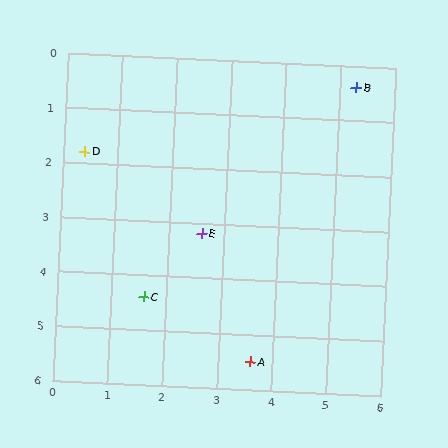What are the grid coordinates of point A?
Point A is at approximately (3.6, 5.5).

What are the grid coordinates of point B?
Point B is at approximately (5.3, 0.4).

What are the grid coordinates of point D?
Point D is at approximately (0.4, 1.8).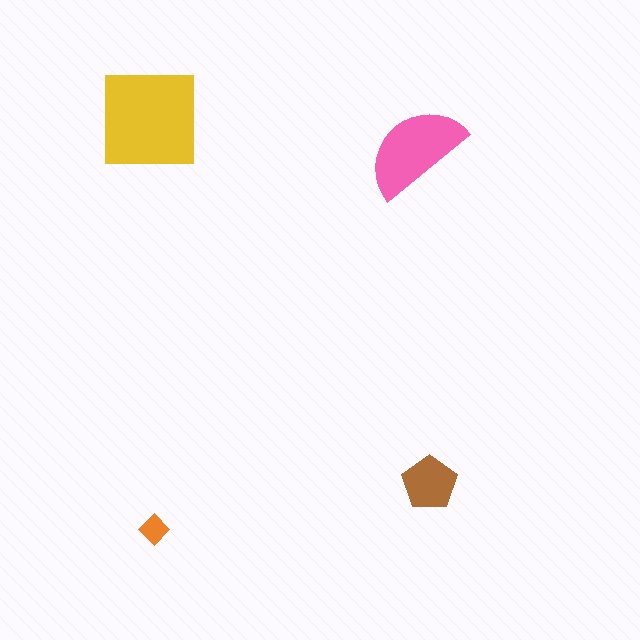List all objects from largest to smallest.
The yellow square, the pink semicircle, the brown pentagon, the orange diamond.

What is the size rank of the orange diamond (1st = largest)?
4th.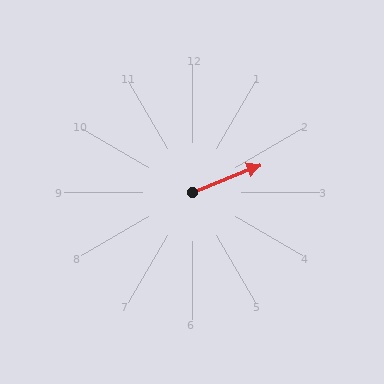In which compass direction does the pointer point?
East.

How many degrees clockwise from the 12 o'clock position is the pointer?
Approximately 68 degrees.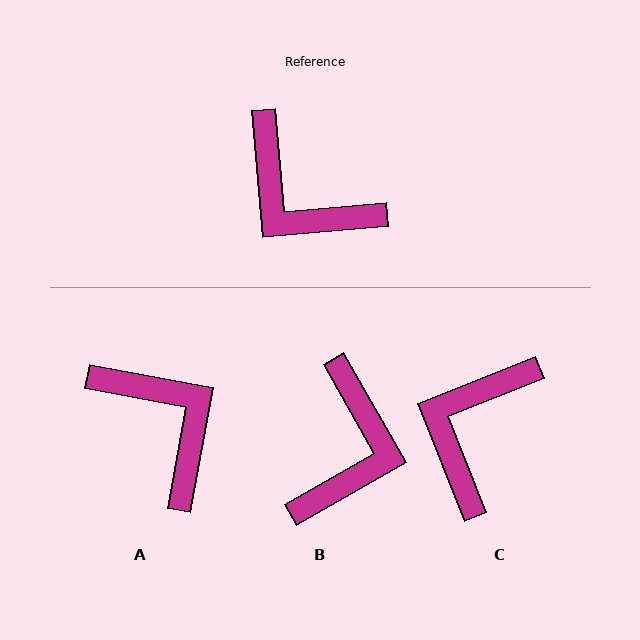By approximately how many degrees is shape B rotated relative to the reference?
Approximately 115 degrees counter-clockwise.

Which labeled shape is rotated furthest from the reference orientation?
A, about 165 degrees away.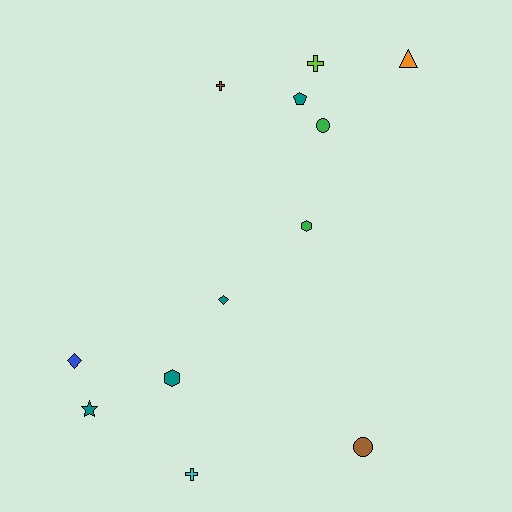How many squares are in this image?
There are no squares.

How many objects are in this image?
There are 12 objects.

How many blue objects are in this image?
There is 1 blue object.